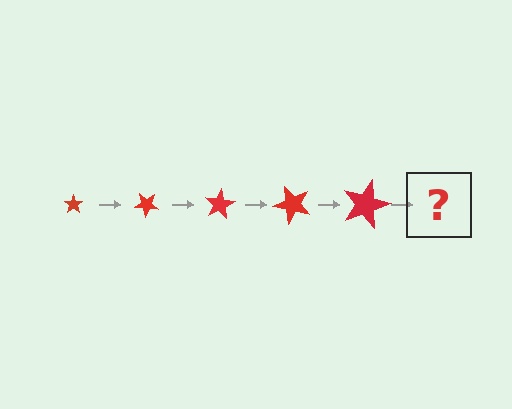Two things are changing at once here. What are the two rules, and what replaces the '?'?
The two rules are that the star grows larger each step and it rotates 40 degrees each step. The '?' should be a star, larger than the previous one and rotated 200 degrees from the start.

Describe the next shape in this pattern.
It should be a star, larger than the previous one and rotated 200 degrees from the start.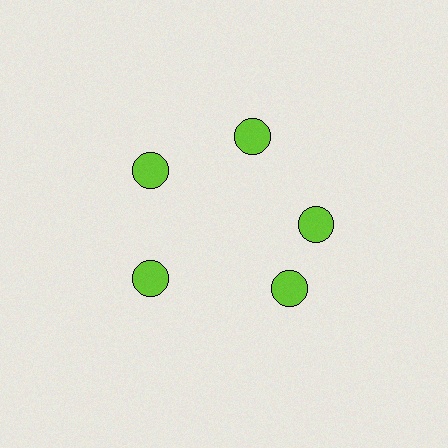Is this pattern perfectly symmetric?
No. The 5 lime circles are arranged in a ring, but one element near the 5 o'clock position is rotated out of alignment along the ring, breaking the 5-fold rotational symmetry.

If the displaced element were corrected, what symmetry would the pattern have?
It would have 5-fold rotational symmetry — the pattern would map onto itself every 72 degrees.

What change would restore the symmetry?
The symmetry would be restored by rotating it back into even spacing with its neighbors so that all 5 circles sit at equal angles and equal distance from the center.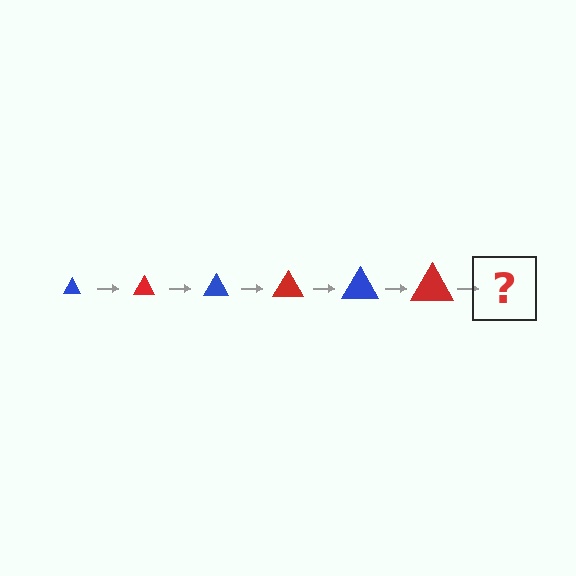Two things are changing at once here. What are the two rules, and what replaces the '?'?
The two rules are that the triangle grows larger each step and the color cycles through blue and red. The '?' should be a blue triangle, larger than the previous one.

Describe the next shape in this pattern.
It should be a blue triangle, larger than the previous one.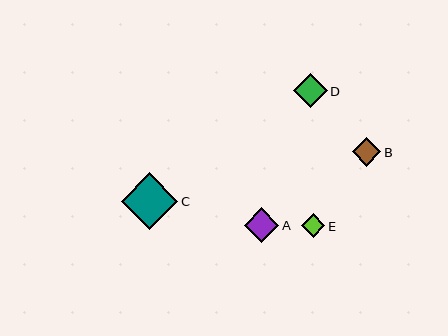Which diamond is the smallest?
Diamond E is the smallest with a size of approximately 24 pixels.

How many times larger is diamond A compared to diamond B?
Diamond A is approximately 1.2 times the size of diamond B.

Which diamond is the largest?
Diamond C is the largest with a size of approximately 56 pixels.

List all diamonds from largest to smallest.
From largest to smallest: C, A, D, B, E.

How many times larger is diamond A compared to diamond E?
Diamond A is approximately 1.5 times the size of diamond E.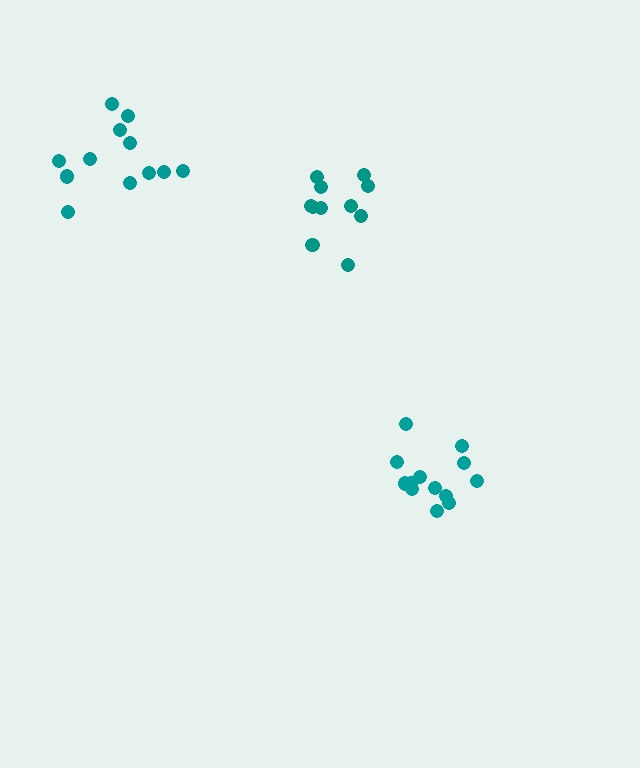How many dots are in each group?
Group 1: 11 dots, Group 2: 13 dots, Group 3: 12 dots (36 total).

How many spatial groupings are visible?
There are 3 spatial groupings.